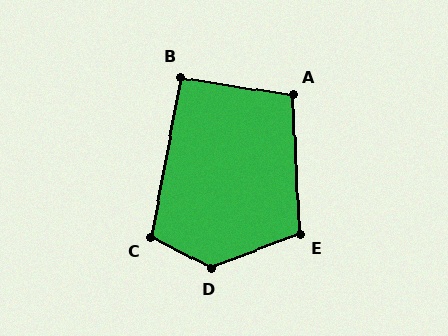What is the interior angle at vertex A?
Approximately 102 degrees (obtuse).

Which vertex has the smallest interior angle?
B, at approximately 92 degrees.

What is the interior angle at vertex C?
Approximately 107 degrees (obtuse).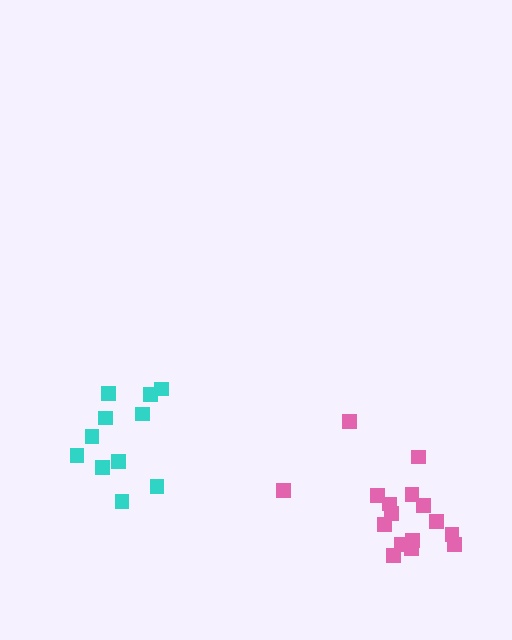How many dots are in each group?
Group 1: 11 dots, Group 2: 16 dots (27 total).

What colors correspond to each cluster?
The clusters are colored: cyan, pink.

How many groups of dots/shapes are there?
There are 2 groups.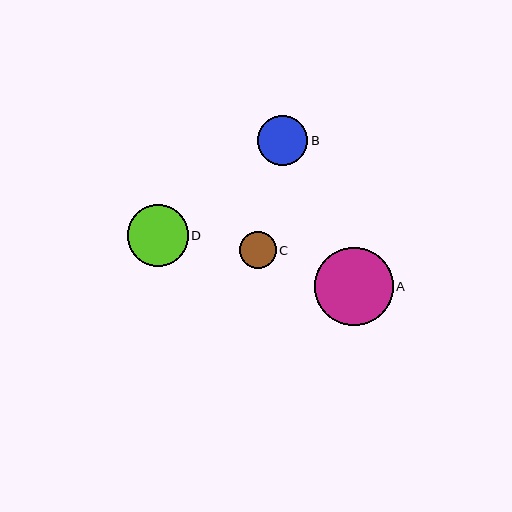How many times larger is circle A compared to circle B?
Circle A is approximately 1.6 times the size of circle B.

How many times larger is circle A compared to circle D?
Circle A is approximately 1.3 times the size of circle D.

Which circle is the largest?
Circle A is the largest with a size of approximately 79 pixels.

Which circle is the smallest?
Circle C is the smallest with a size of approximately 37 pixels.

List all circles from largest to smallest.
From largest to smallest: A, D, B, C.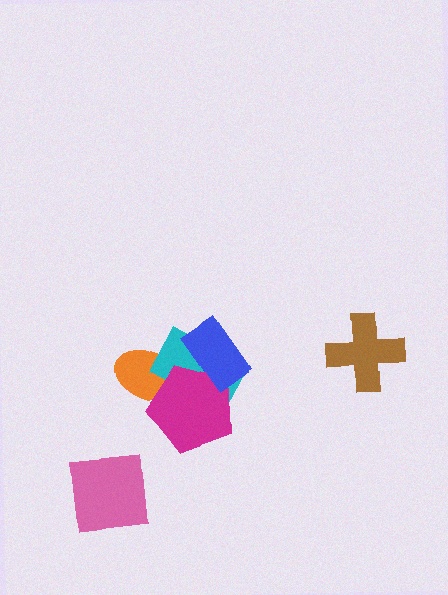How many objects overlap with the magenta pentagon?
3 objects overlap with the magenta pentagon.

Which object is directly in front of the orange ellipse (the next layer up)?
The cyan rectangle is directly in front of the orange ellipse.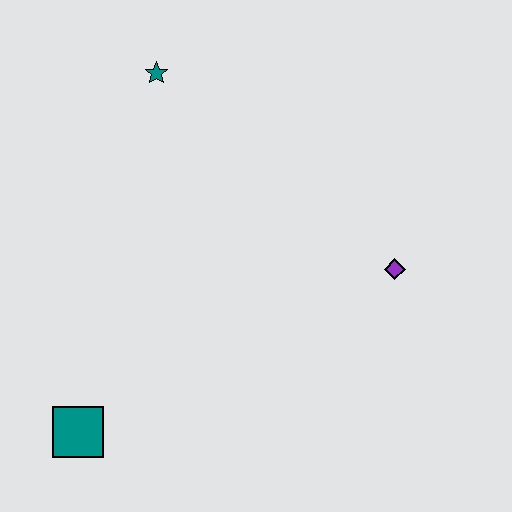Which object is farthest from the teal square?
The teal star is farthest from the teal square.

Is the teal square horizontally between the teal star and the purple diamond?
No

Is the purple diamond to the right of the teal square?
Yes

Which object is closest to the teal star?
The purple diamond is closest to the teal star.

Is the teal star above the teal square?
Yes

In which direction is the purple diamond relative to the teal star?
The purple diamond is to the right of the teal star.